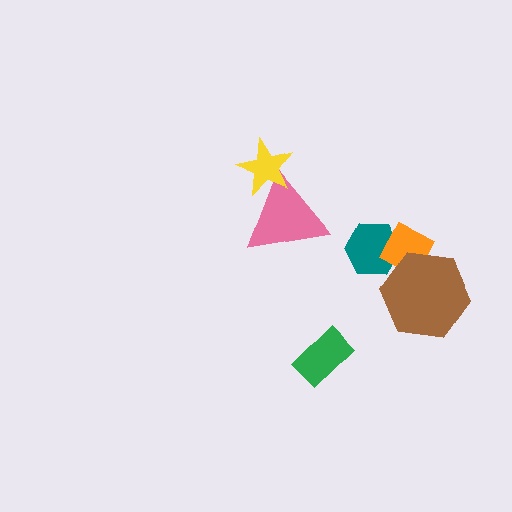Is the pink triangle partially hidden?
Yes, it is partially covered by another shape.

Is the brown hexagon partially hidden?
No, no other shape covers it.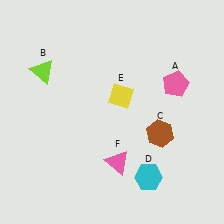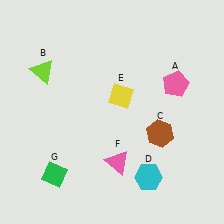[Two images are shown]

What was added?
A green diamond (G) was added in Image 2.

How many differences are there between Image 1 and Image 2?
There is 1 difference between the two images.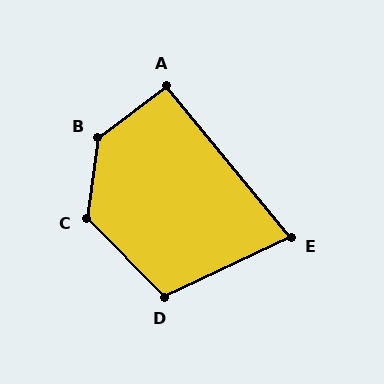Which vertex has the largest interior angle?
B, at approximately 135 degrees.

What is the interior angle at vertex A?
Approximately 93 degrees (approximately right).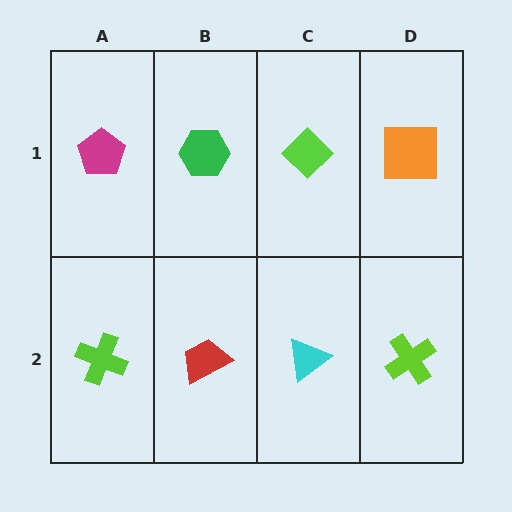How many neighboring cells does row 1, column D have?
2.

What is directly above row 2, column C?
A lime diamond.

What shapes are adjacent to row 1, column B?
A red trapezoid (row 2, column B), a magenta pentagon (row 1, column A), a lime diamond (row 1, column C).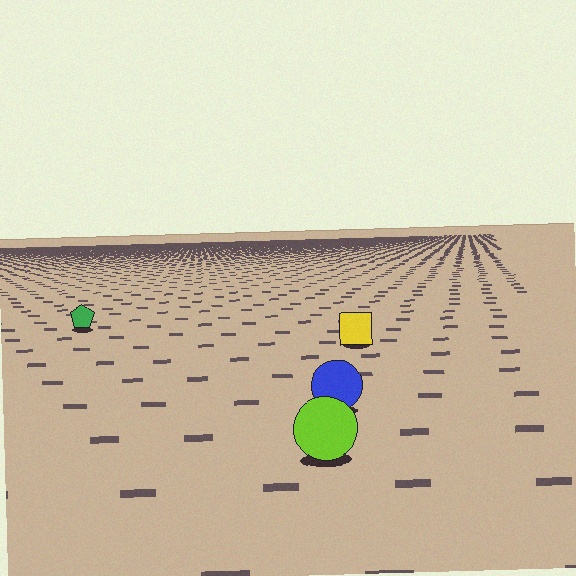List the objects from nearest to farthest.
From nearest to farthest: the lime circle, the blue circle, the yellow square, the green pentagon.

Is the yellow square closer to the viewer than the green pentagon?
Yes. The yellow square is closer — you can tell from the texture gradient: the ground texture is coarser near it.